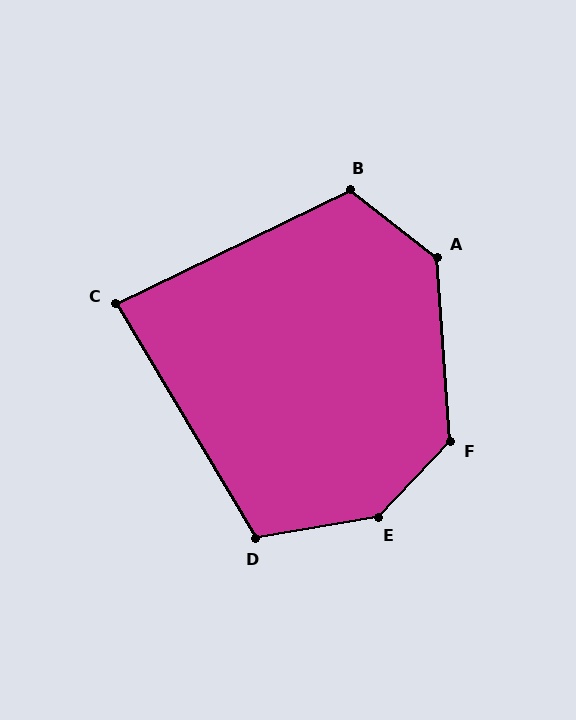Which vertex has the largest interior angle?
E, at approximately 143 degrees.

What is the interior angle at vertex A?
Approximately 132 degrees (obtuse).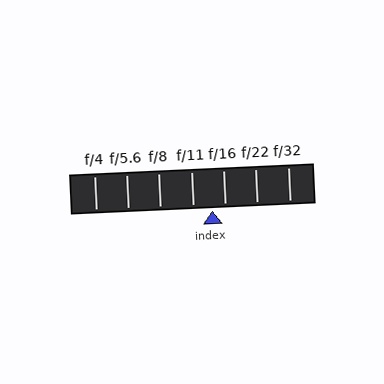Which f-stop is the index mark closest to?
The index mark is closest to f/16.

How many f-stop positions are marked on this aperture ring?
There are 7 f-stop positions marked.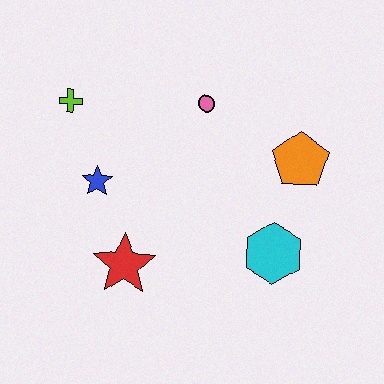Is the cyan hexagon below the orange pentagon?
Yes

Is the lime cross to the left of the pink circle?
Yes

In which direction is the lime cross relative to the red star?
The lime cross is above the red star.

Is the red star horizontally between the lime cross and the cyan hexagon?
Yes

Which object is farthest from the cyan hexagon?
The lime cross is farthest from the cyan hexagon.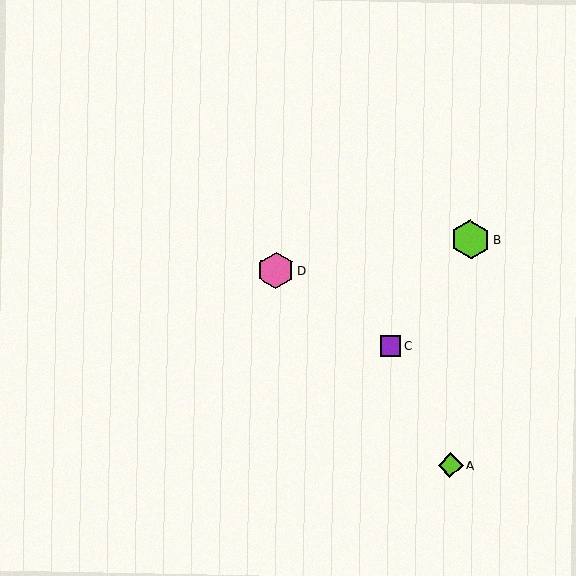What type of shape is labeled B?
Shape B is a lime hexagon.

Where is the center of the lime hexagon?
The center of the lime hexagon is at (471, 239).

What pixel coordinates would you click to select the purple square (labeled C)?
Click at (390, 346) to select the purple square C.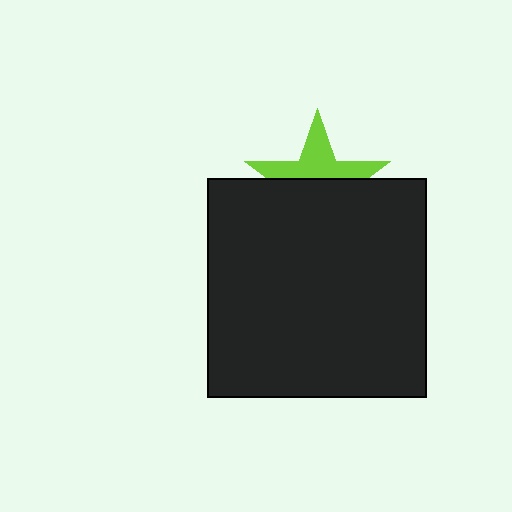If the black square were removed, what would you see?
You would see the complete lime star.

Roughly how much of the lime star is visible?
A small part of it is visible (roughly 44%).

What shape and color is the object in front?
The object in front is a black square.